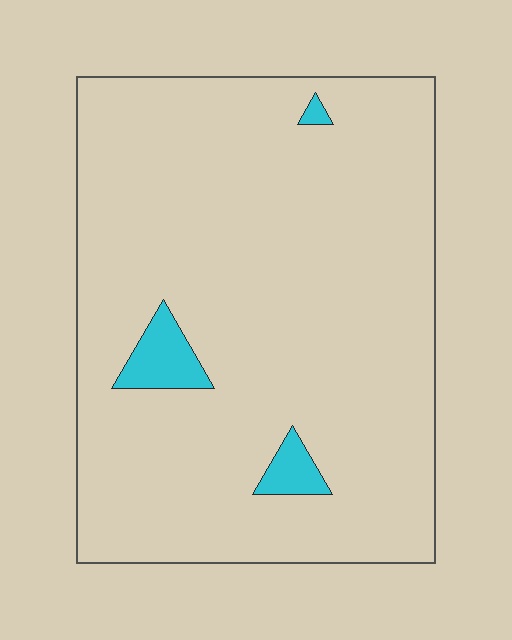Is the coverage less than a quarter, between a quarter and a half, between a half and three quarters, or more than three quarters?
Less than a quarter.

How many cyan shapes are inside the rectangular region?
3.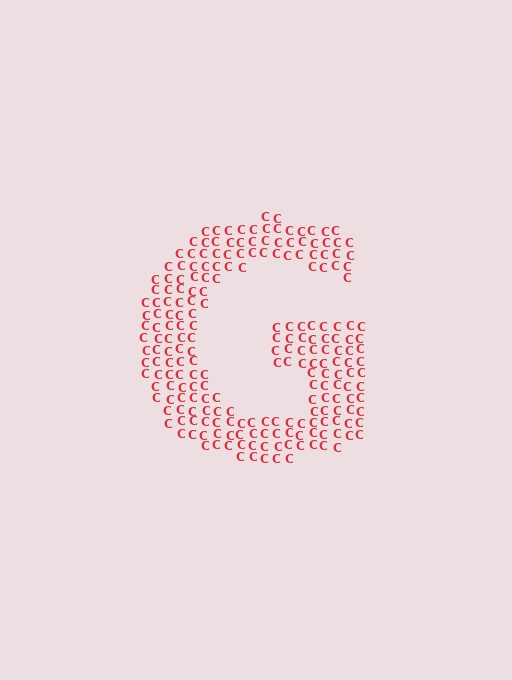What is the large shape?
The large shape is the letter G.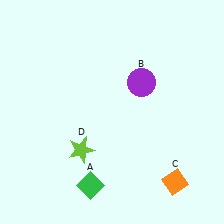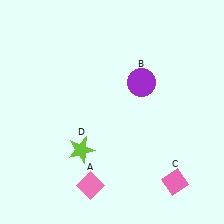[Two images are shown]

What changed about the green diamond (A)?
In Image 1, A is green. In Image 2, it changed to pink.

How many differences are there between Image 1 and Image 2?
There are 2 differences between the two images.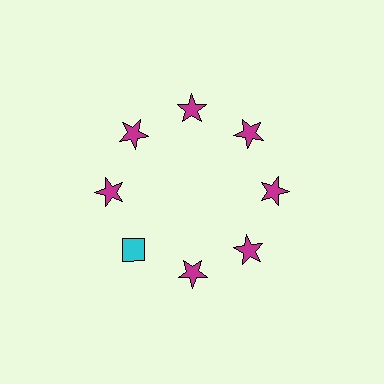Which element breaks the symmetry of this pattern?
The cyan diamond at roughly the 8 o'clock position breaks the symmetry. All other shapes are magenta stars.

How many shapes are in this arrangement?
There are 8 shapes arranged in a ring pattern.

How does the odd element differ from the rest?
It differs in both color (cyan instead of magenta) and shape (diamond instead of star).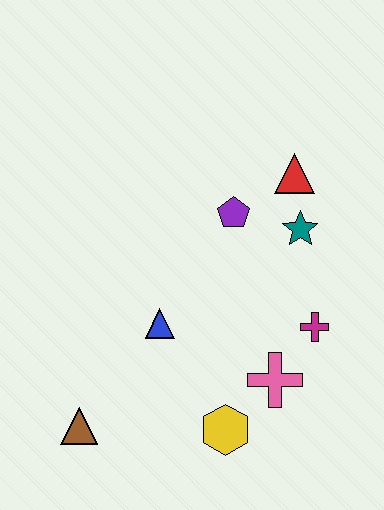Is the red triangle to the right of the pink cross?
Yes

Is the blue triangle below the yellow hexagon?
No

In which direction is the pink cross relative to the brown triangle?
The pink cross is to the right of the brown triangle.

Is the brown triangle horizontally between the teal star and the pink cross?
No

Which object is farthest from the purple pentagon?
The brown triangle is farthest from the purple pentagon.